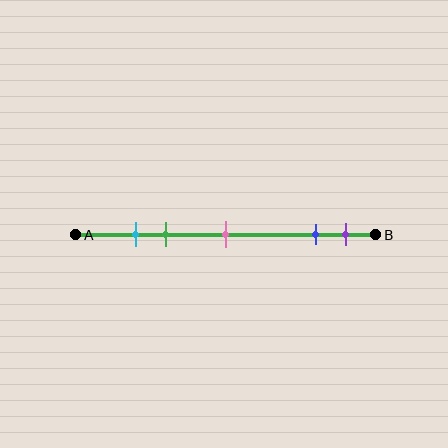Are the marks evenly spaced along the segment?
No, the marks are not evenly spaced.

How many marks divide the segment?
There are 5 marks dividing the segment.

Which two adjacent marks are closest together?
The cyan and green marks are the closest adjacent pair.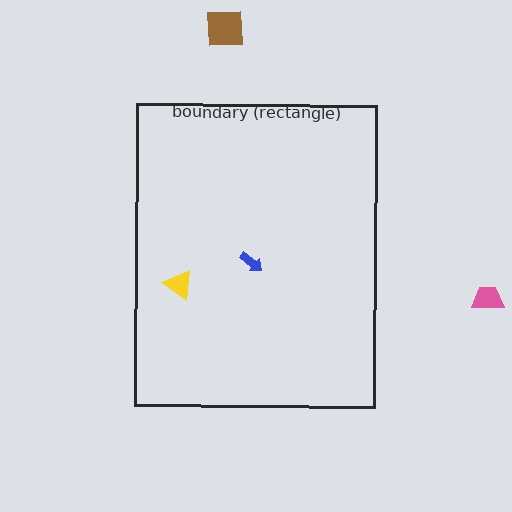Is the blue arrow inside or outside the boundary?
Inside.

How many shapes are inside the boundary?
2 inside, 2 outside.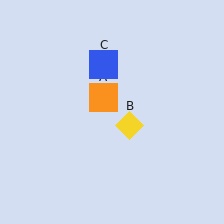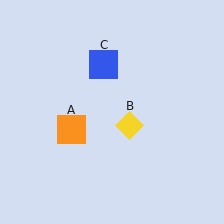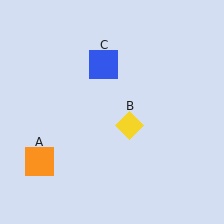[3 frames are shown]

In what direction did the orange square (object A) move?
The orange square (object A) moved down and to the left.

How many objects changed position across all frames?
1 object changed position: orange square (object A).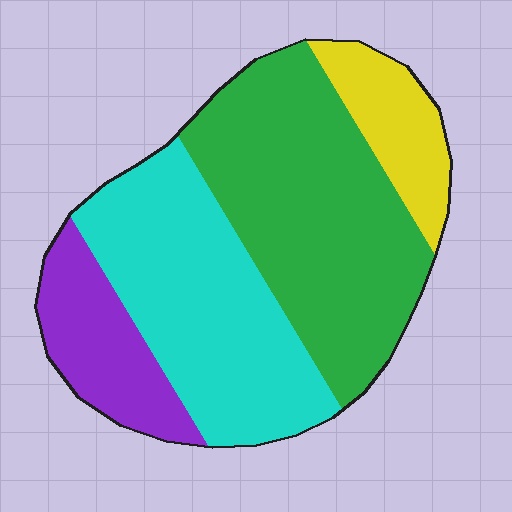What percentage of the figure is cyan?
Cyan takes up about one third (1/3) of the figure.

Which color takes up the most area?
Green, at roughly 40%.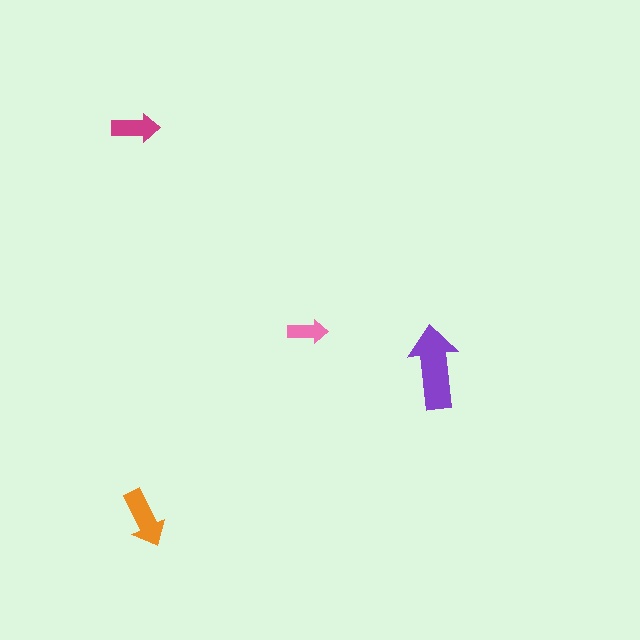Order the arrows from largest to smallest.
the purple one, the orange one, the magenta one, the pink one.